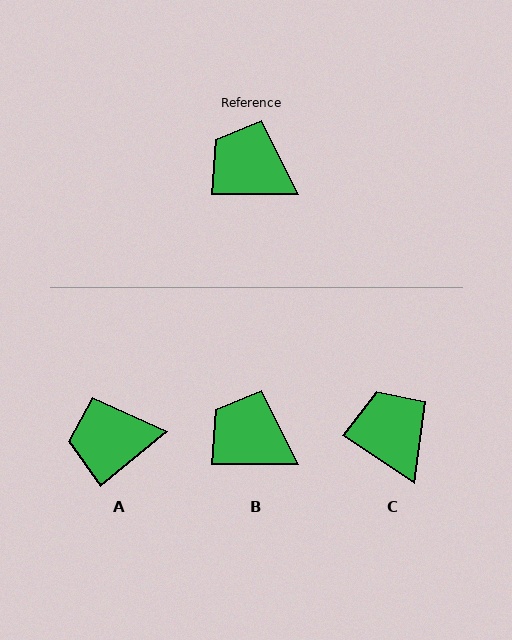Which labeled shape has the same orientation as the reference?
B.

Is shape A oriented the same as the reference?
No, it is off by about 39 degrees.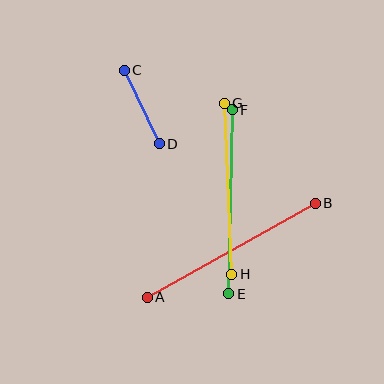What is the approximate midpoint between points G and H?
The midpoint is at approximately (228, 189) pixels.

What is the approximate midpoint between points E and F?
The midpoint is at approximately (230, 202) pixels.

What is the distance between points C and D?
The distance is approximately 81 pixels.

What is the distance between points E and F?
The distance is approximately 184 pixels.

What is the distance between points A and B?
The distance is approximately 193 pixels.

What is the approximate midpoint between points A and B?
The midpoint is at approximately (231, 250) pixels.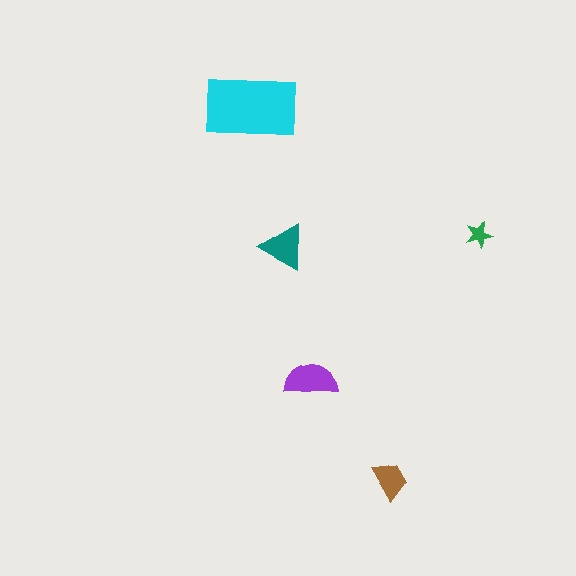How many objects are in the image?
There are 5 objects in the image.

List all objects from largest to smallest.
The cyan rectangle, the purple semicircle, the teal triangle, the brown trapezoid, the green star.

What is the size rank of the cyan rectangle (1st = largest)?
1st.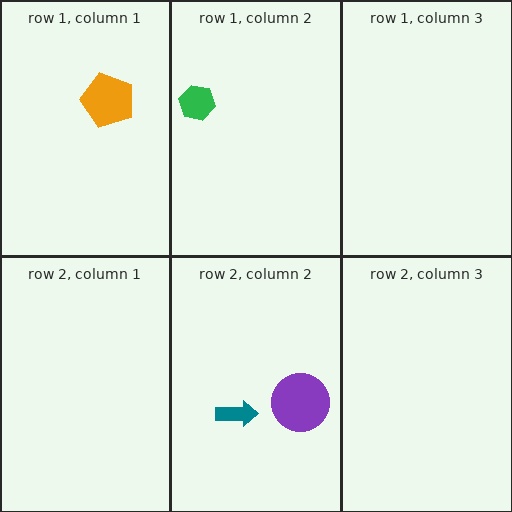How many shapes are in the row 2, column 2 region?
2.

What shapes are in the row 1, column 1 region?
The orange pentagon.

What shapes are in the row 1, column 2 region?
The green hexagon.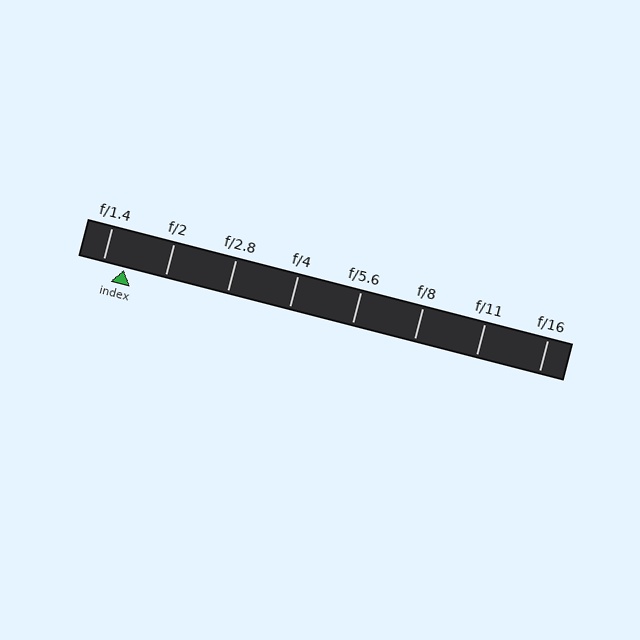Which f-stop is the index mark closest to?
The index mark is closest to f/1.4.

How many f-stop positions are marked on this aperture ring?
There are 8 f-stop positions marked.